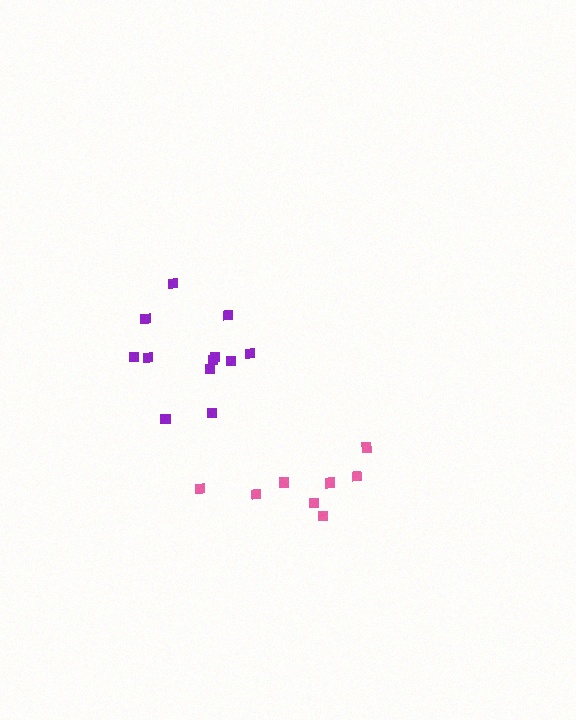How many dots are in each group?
Group 1: 12 dots, Group 2: 8 dots (20 total).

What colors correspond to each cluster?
The clusters are colored: purple, pink.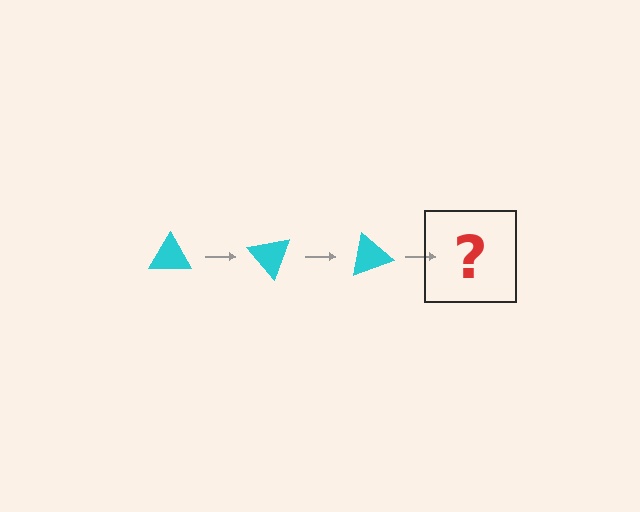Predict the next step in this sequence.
The next step is a cyan triangle rotated 150 degrees.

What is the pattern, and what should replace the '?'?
The pattern is that the triangle rotates 50 degrees each step. The '?' should be a cyan triangle rotated 150 degrees.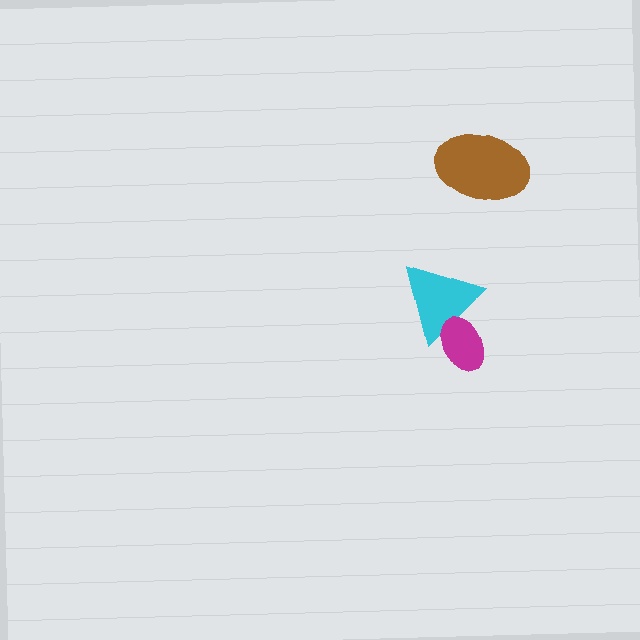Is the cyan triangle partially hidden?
Yes, it is partially covered by another shape.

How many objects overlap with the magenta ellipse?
1 object overlaps with the magenta ellipse.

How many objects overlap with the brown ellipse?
0 objects overlap with the brown ellipse.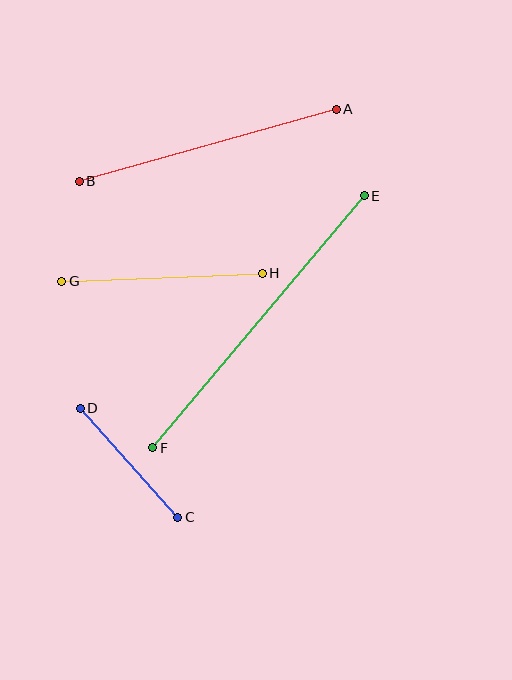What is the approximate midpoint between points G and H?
The midpoint is at approximately (162, 277) pixels.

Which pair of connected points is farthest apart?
Points E and F are farthest apart.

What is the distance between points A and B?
The distance is approximately 267 pixels.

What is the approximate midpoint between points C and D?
The midpoint is at approximately (129, 463) pixels.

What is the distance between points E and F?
The distance is approximately 329 pixels.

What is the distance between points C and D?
The distance is approximately 146 pixels.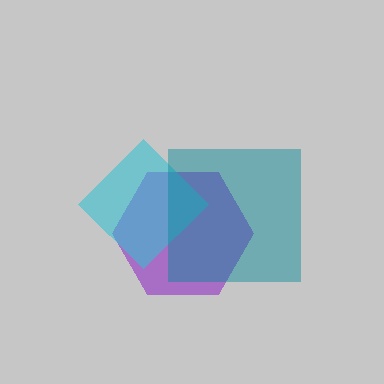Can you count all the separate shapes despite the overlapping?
Yes, there are 3 separate shapes.